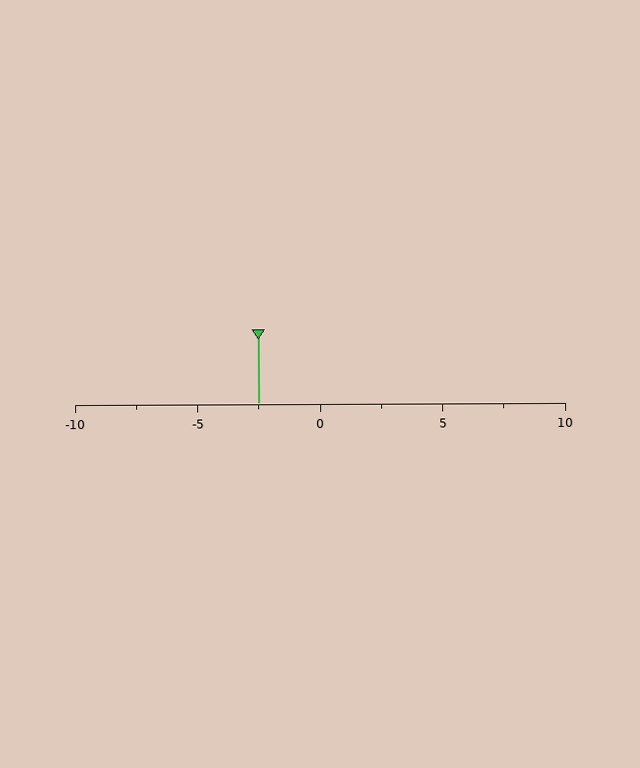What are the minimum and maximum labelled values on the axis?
The axis runs from -10 to 10.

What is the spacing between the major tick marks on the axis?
The major ticks are spaced 5 apart.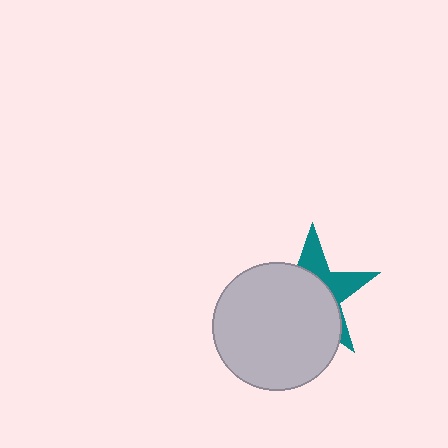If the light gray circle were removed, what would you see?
You would see the complete teal star.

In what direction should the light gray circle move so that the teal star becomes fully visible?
The light gray circle should move toward the lower-left. That is the shortest direction to clear the overlap and leave the teal star fully visible.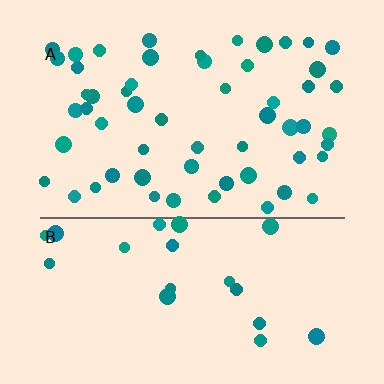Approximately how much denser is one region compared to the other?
Approximately 2.4× — region A over region B.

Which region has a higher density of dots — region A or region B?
A (the top).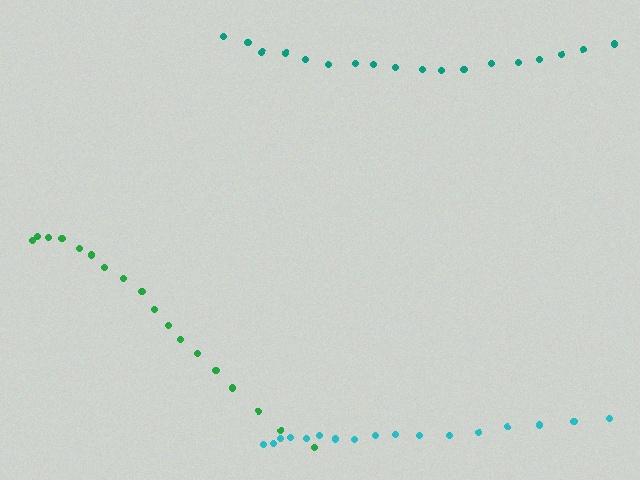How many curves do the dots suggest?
There are 3 distinct paths.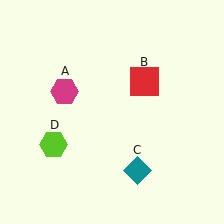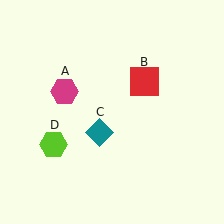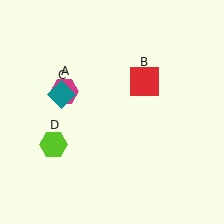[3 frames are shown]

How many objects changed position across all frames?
1 object changed position: teal diamond (object C).